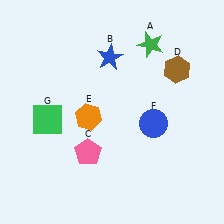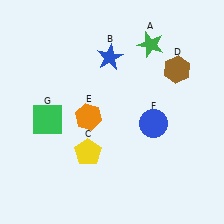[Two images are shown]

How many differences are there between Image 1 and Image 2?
There is 1 difference between the two images.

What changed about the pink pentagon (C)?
In Image 1, C is pink. In Image 2, it changed to yellow.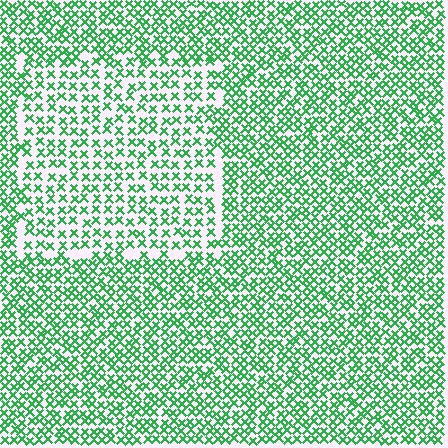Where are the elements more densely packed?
The elements are more densely packed outside the rectangle boundary.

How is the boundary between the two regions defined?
The boundary is defined by a change in element density (approximately 1.6x ratio). All elements are the same color, size, and shape.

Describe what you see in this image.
The image contains small green elements arranged at two different densities. A rectangle-shaped region is visible where the elements are less densely packed than the surrounding area.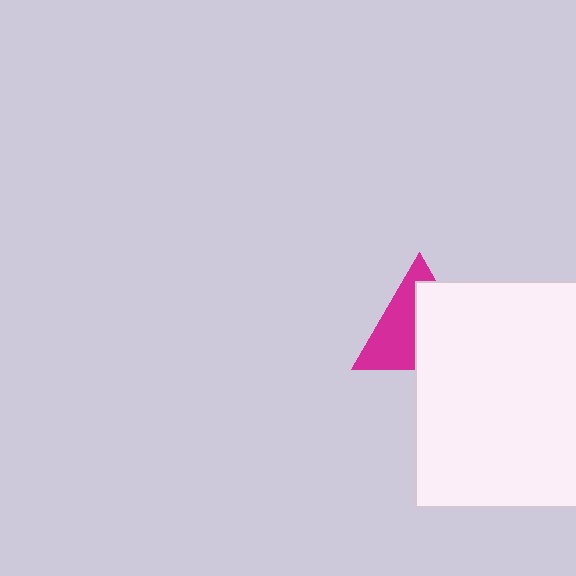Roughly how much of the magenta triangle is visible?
About half of it is visible (roughly 49%).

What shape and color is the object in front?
The object in front is a white square.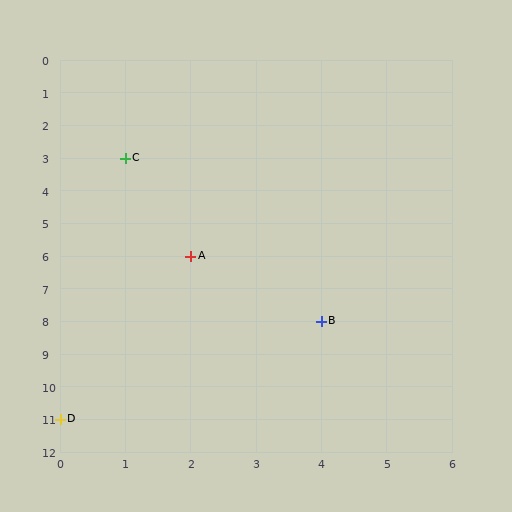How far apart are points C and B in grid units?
Points C and B are 3 columns and 5 rows apart (about 5.8 grid units diagonally).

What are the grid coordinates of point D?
Point D is at grid coordinates (0, 11).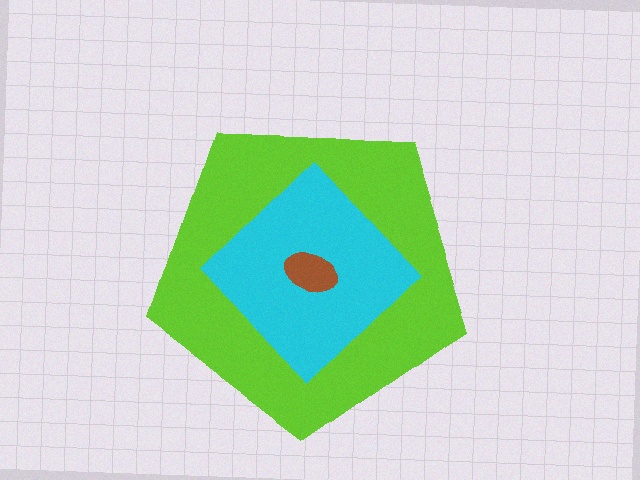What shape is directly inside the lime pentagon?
The cyan diamond.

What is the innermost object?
The brown ellipse.